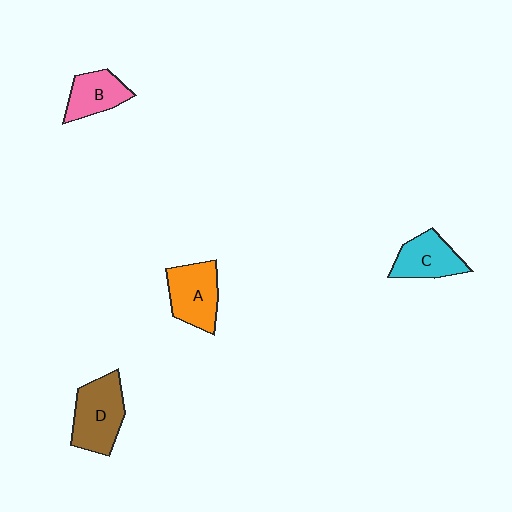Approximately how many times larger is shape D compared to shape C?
Approximately 1.3 times.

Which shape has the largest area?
Shape D (brown).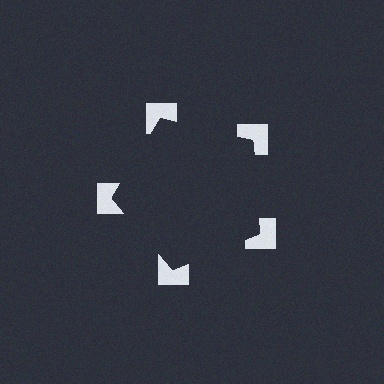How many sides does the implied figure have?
5 sides.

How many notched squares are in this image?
There are 5 — one at each vertex of the illusory pentagon.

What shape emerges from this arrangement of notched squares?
An illusory pentagon — its edges are inferred from the aligned wedge cuts in the notched squares, not physically drawn.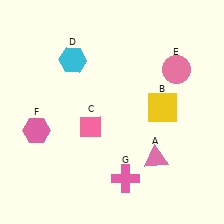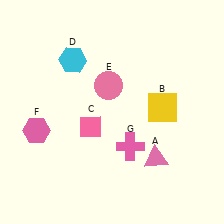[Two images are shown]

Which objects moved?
The objects that moved are: the pink circle (E), the pink cross (G).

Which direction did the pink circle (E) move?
The pink circle (E) moved left.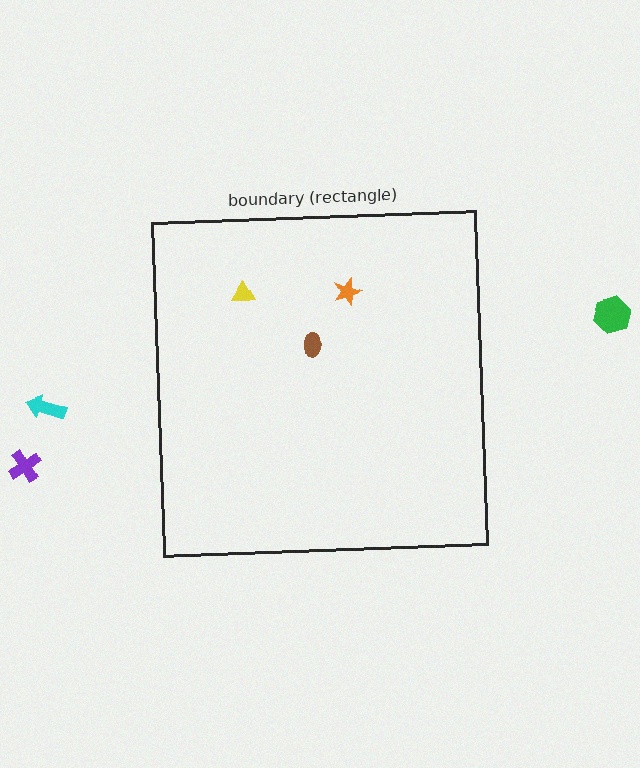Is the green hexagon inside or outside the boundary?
Outside.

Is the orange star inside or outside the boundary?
Inside.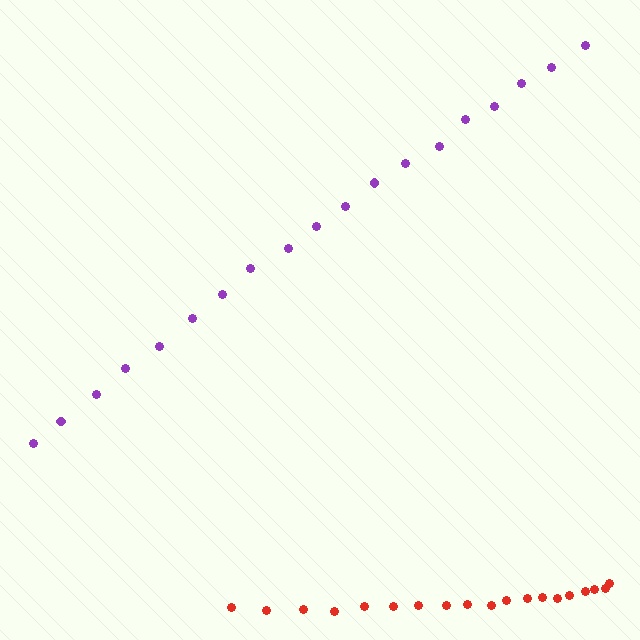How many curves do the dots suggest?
There are 2 distinct paths.